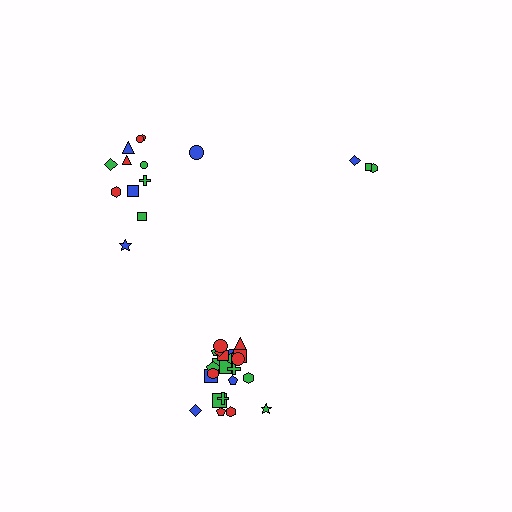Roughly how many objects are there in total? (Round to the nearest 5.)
Roughly 40 objects in total.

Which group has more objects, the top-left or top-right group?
The top-left group.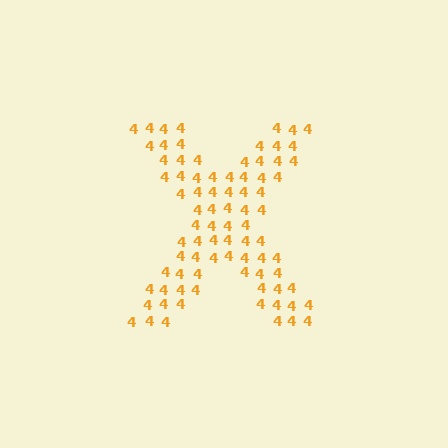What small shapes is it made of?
It is made of small digit 4's.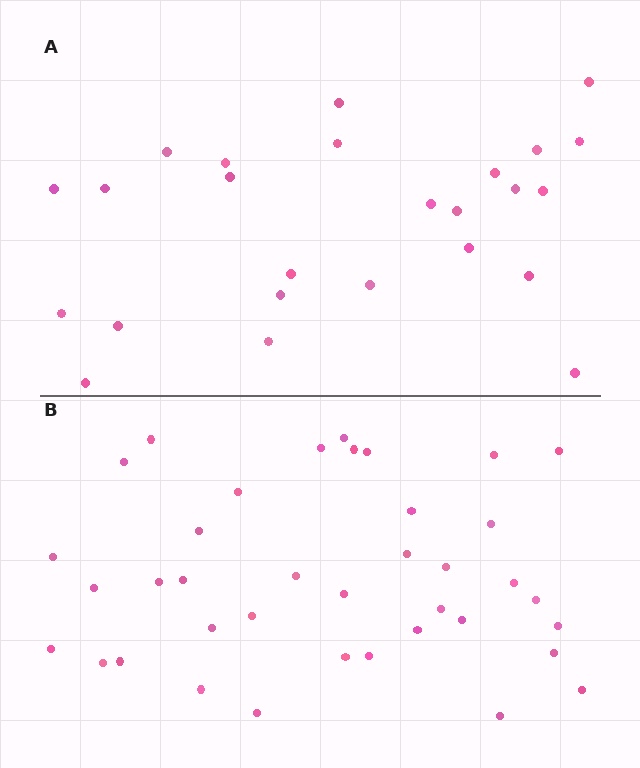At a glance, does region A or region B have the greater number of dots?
Region B (the bottom region) has more dots.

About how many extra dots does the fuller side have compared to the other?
Region B has approximately 15 more dots than region A.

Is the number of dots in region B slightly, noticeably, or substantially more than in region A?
Region B has substantially more. The ratio is roughly 1.5 to 1.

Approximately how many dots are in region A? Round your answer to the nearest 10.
About 20 dots. (The exact count is 25, which rounds to 20.)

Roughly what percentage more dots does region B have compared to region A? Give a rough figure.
About 50% more.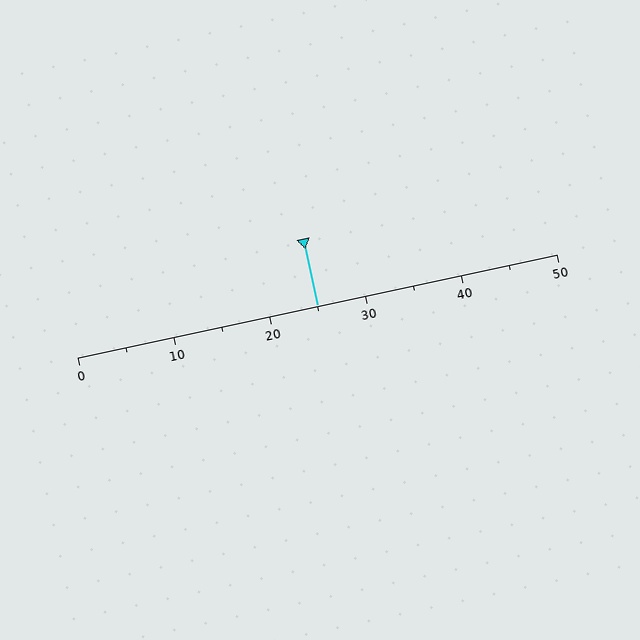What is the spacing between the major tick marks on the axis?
The major ticks are spaced 10 apart.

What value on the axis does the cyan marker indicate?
The marker indicates approximately 25.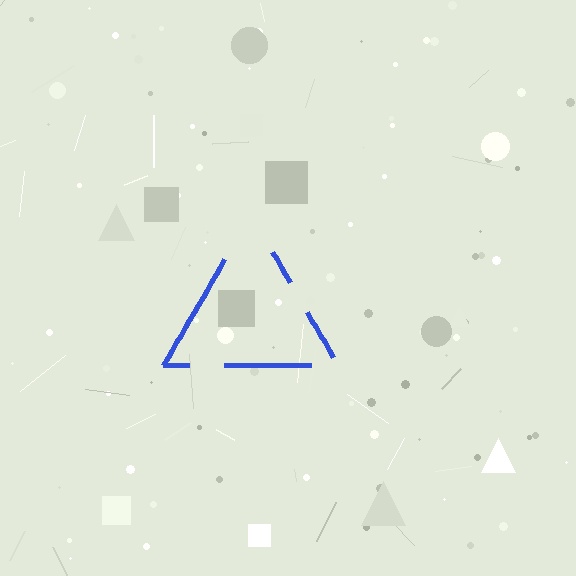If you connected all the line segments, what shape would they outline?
They would outline a triangle.